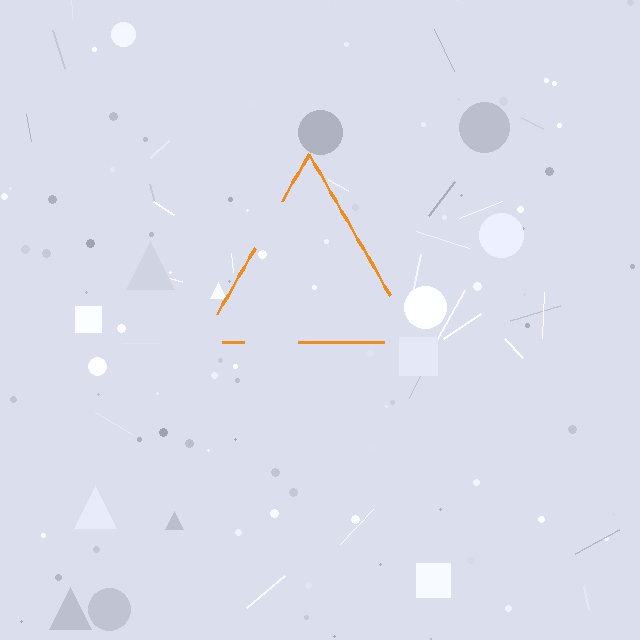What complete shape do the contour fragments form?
The contour fragments form a triangle.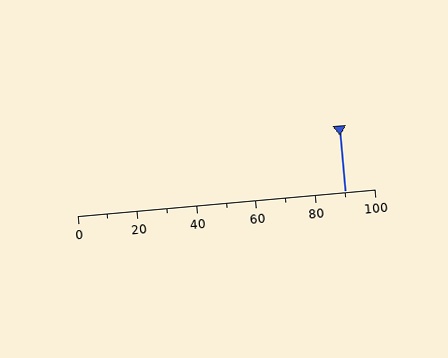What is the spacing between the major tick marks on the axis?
The major ticks are spaced 20 apart.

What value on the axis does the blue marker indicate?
The marker indicates approximately 90.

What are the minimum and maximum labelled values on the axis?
The axis runs from 0 to 100.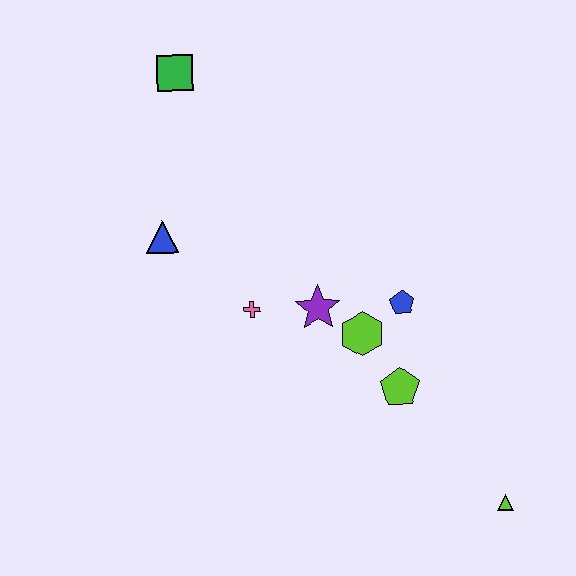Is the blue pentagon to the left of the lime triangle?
Yes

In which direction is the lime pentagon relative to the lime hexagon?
The lime pentagon is below the lime hexagon.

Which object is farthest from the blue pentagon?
The green square is farthest from the blue pentagon.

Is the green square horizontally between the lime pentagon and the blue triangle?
Yes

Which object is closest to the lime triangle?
The lime pentagon is closest to the lime triangle.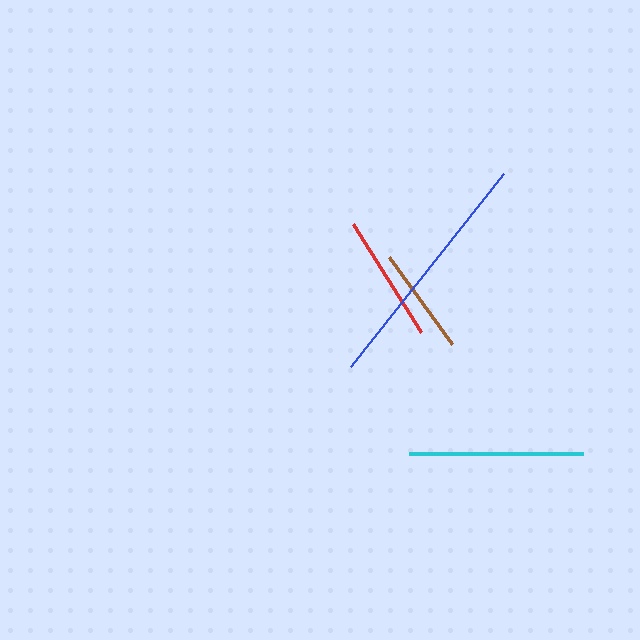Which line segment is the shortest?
The brown line is the shortest at approximately 107 pixels.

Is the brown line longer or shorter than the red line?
The red line is longer than the brown line.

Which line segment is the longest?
The blue line is the longest at approximately 247 pixels.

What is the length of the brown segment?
The brown segment is approximately 107 pixels long.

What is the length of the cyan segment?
The cyan segment is approximately 174 pixels long.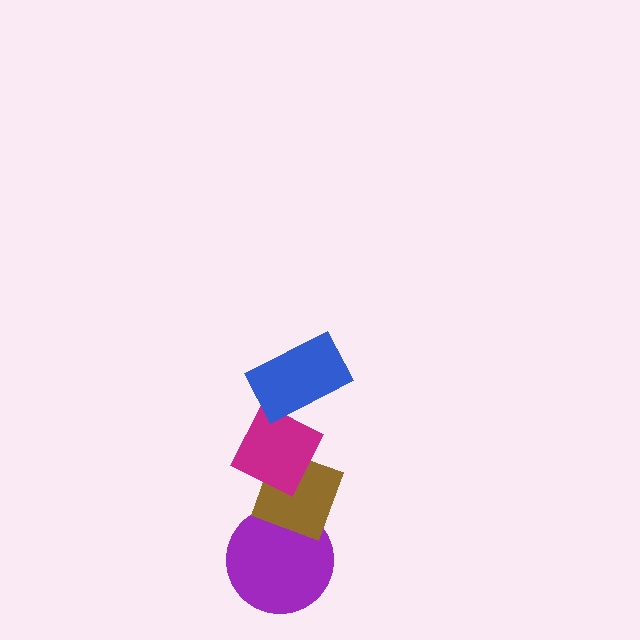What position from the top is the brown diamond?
The brown diamond is 3rd from the top.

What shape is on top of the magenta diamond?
The blue rectangle is on top of the magenta diamond.